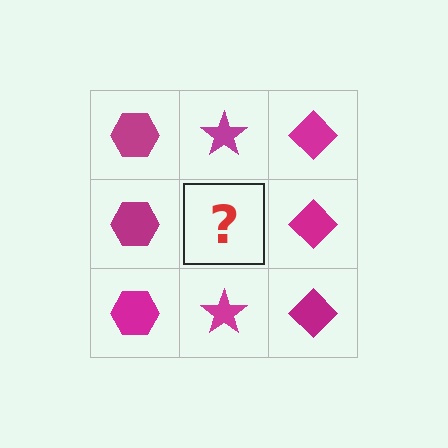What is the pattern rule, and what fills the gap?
The rule is that each column has a consistent shape. The gap should be filled with a magenta star.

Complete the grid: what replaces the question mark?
The question mark should be replaced with a magenta star.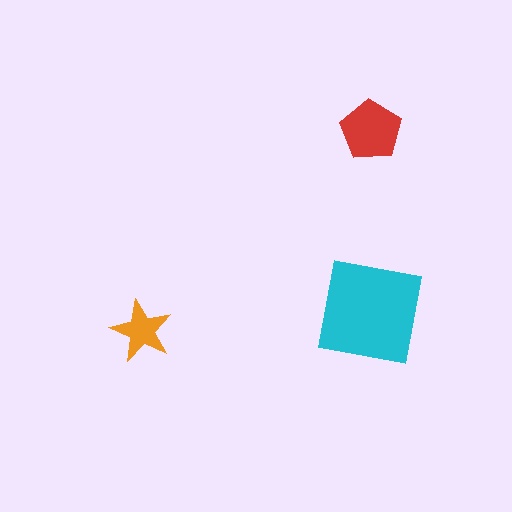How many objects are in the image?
There are 3 objects in the image.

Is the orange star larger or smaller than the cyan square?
Smaller.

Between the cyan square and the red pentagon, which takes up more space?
The cyan square.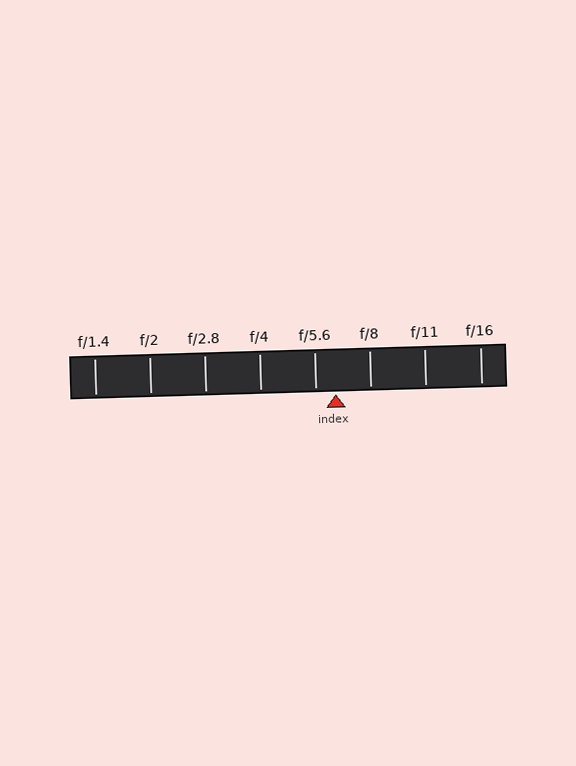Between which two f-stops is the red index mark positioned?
The index mark is between f/5.6 and f/8.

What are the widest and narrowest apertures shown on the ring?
The widest aperture shown is f/1.4 and the narrowest is f/16.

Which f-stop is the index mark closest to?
The index mark is closest to f/5.6.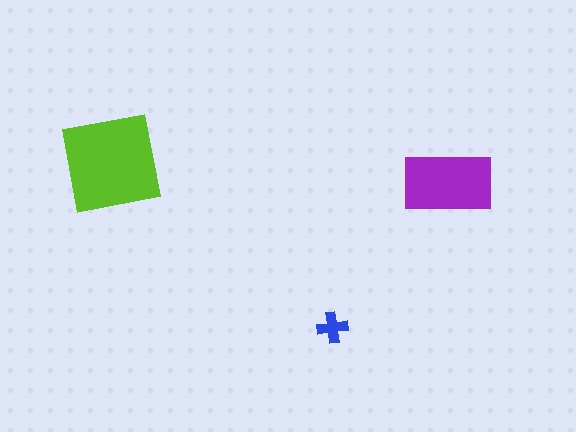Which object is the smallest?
The blue cross.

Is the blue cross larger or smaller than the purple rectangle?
Smaller.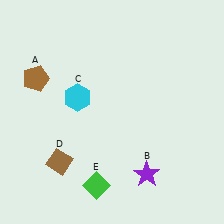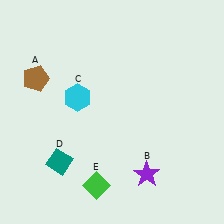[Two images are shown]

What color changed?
The diamond (D) changed from brown in Image 1 to teal in Image 2.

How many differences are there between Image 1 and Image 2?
There is 1 difference between the two images.